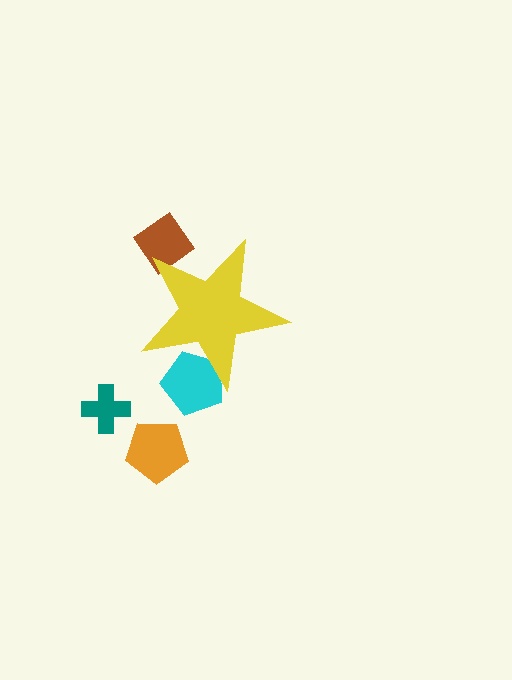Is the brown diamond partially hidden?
Yes, the brown diamond is partially hidden behind the yellow star.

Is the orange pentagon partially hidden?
No, the orange pentagon is fully visible.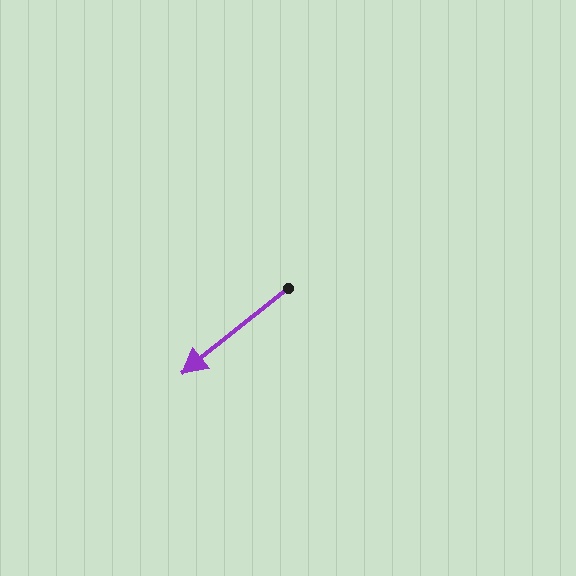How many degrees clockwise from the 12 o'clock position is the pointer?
Approximately 231 degrees.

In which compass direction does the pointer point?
Southwest.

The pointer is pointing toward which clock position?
Roughly 8 o'clock.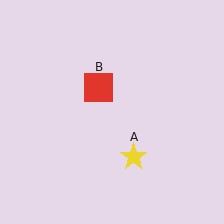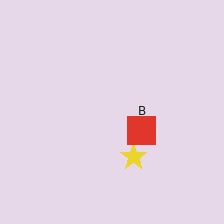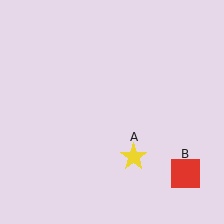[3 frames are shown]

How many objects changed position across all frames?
1 object changed position: red square (object B).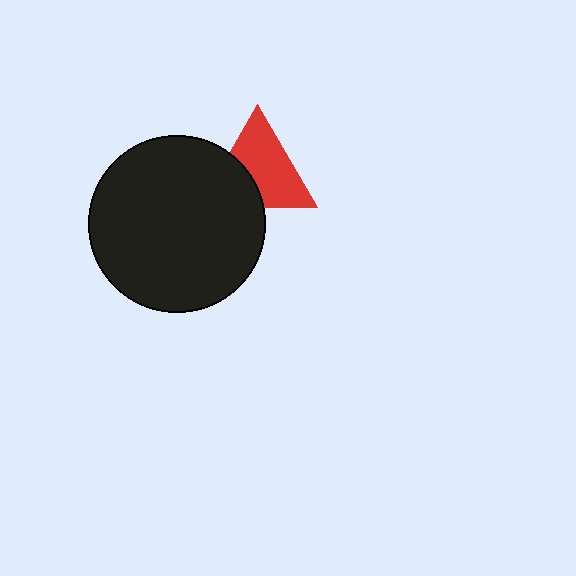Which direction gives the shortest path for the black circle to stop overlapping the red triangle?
Moving toward the lower-left gives the shortest separation.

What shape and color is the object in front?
The object in front is a black circle.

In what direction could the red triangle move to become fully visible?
The red triangle could move toward the upper-right. That would shift it out from behind the black circle entirely.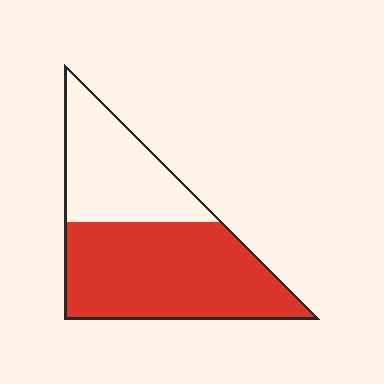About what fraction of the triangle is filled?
About five eighths (5/8).